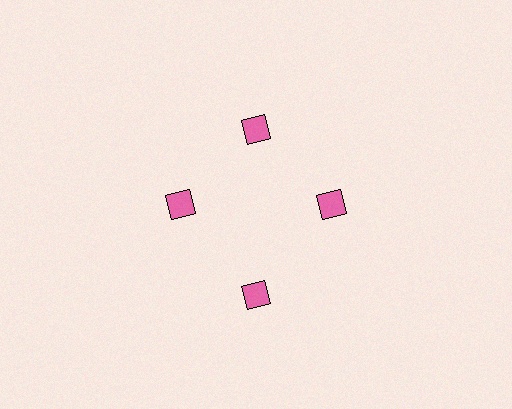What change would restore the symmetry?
The symmetry would be restored by moving it inward, back onto the ring so that all 4 squares sit at equal angles and equal distance from the center.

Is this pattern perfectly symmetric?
No. The 4 pink squares are arranged in a ring, but one element near the 6 o'clock position is pushed outward from the center, breaking the 4-fold rotational symmetry.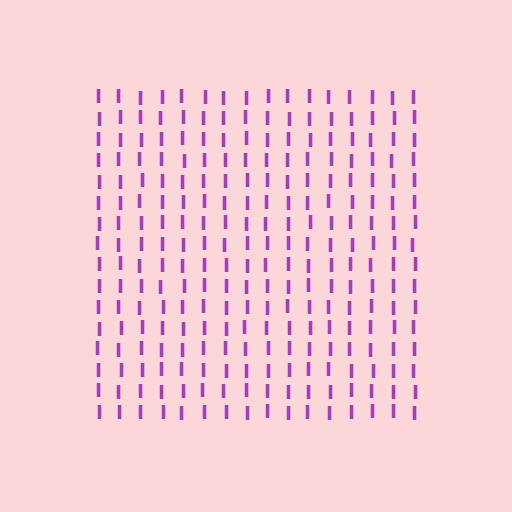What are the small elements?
The small elements are letter I's.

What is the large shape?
The large shape is a square.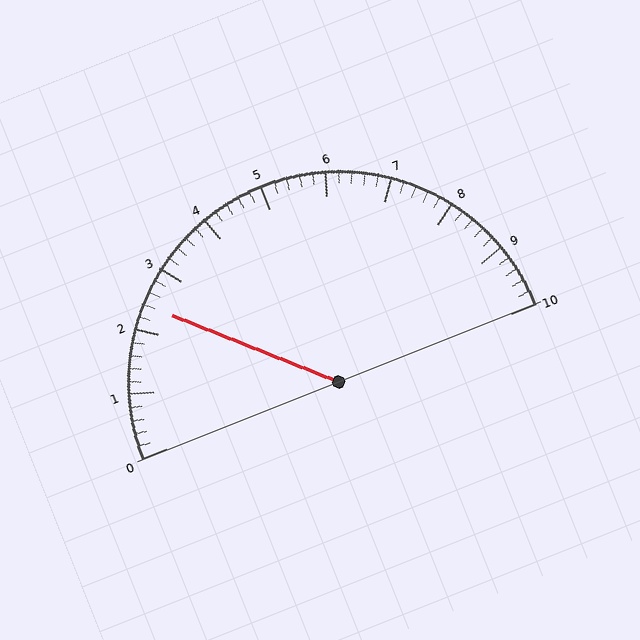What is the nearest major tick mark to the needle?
The nearest major tick mark is 2.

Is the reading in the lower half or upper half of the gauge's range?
The reading is in the lower half of the range (0 to 10).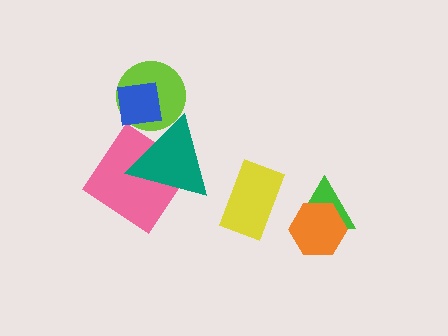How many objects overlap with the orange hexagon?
1 object overlaps with the orange hexagon.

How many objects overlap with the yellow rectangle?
0 objects overlap with the yellow rectangle.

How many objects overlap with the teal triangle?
3 objects overlap with the teal triangle.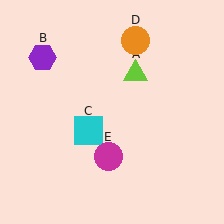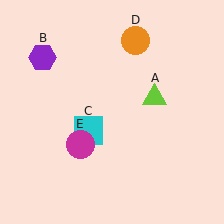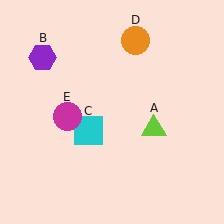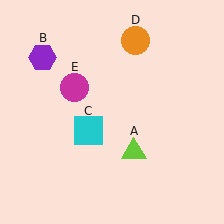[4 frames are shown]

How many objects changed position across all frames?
2 objects changed position: lime triangle (object A), magenta circle (object E).